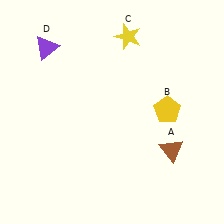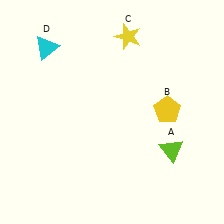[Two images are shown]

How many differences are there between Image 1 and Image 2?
There are 2 differences between the two images.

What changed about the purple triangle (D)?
In Image 1, D is purple. In Image 2, it changed to cyan.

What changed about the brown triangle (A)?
In Image 1, A is brown. In Image 2, it changed to lime.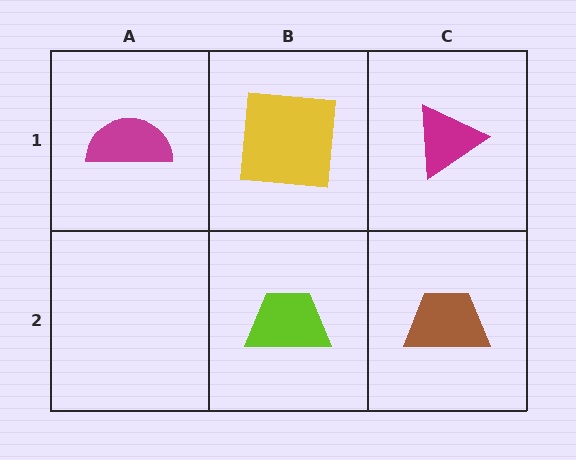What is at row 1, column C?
A magenta triangle.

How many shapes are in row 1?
3 shapes.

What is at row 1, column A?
A magenta semicircle.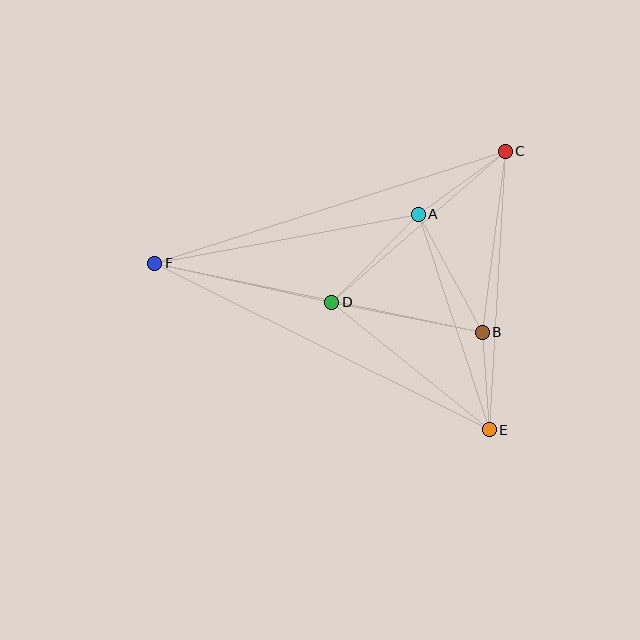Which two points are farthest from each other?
Points E and F are farthest from each other.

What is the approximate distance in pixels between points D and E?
The distance between D and E is approximately 203 pixels.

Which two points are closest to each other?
Points B and E are closest to each other.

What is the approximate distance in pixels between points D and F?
The distance between D and F is approximately 181 pixels.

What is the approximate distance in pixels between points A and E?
The distance between A and E is approximately 227 pixels.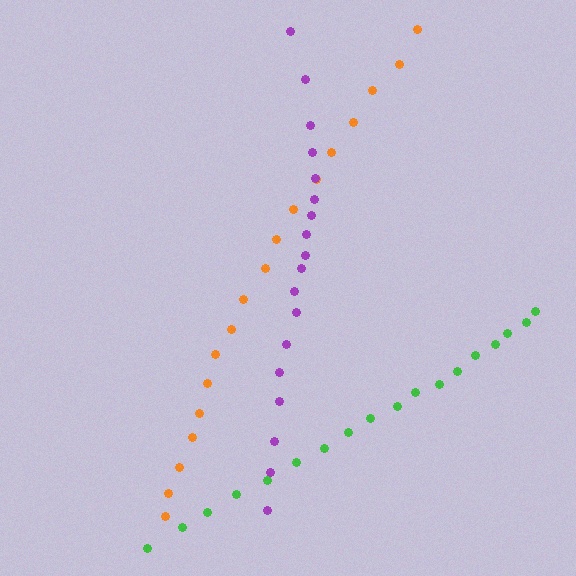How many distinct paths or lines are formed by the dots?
There are 3 distinct paths.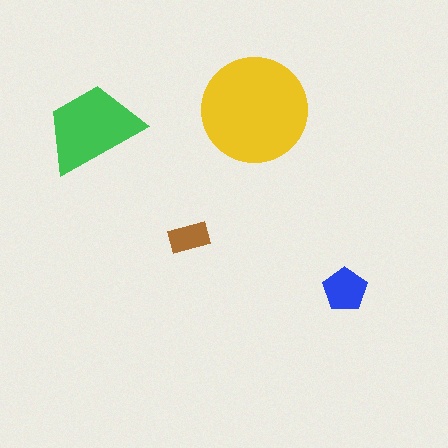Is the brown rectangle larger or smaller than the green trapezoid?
Smaller.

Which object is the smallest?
The brown rectangle.